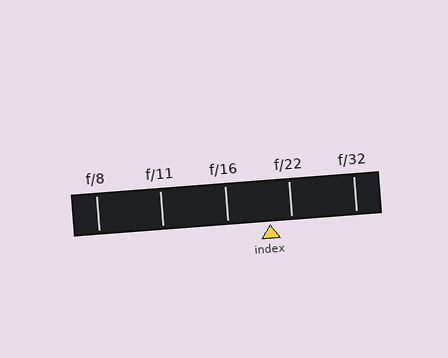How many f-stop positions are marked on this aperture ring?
There are 5 f-stop positions marked.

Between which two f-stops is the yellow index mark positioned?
The index mark is between f/16 and f/22.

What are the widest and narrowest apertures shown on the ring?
The widest aperture shown is f/8 and the narrowest is f/32.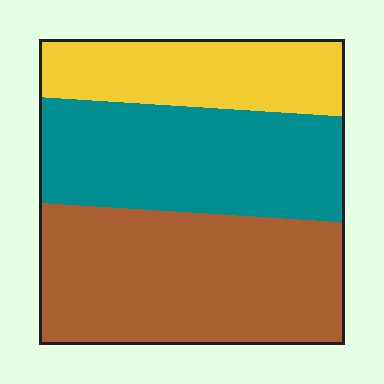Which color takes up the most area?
Brown, at roughly 45%.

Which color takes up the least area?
Yellow, at roughly 20%.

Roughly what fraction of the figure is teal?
Teal covers about 35% of the figure.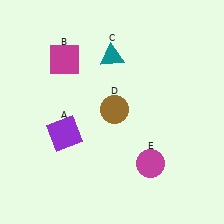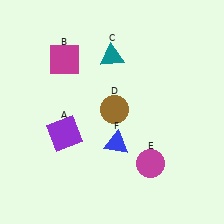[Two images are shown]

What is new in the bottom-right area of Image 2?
A blue triangle (F) was added in the bottom-right area of Image 2.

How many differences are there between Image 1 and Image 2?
There is 1 difference between the two images.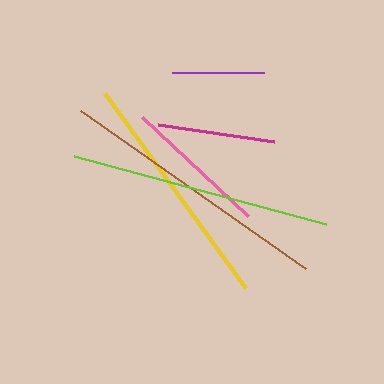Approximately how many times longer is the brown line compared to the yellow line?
The brown line is approximately 1.1 times the length of the yellow line.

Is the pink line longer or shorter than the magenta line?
The pink line is longer than the magenta line.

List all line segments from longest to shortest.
From longest to shortest: brown, lime, yellow, pink, magenta, purple.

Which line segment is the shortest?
The purple line is the shortest at approximately 92 pixels.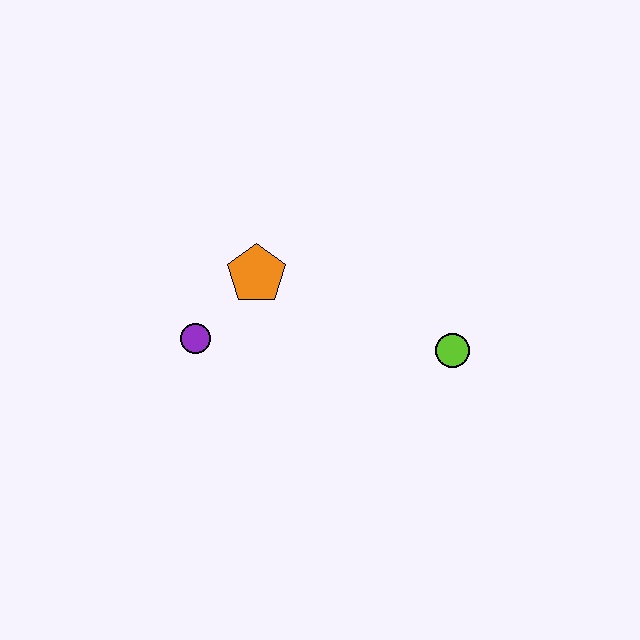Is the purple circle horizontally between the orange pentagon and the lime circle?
No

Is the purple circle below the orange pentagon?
Yes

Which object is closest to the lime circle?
The orange pentagon is closest to the lime circle.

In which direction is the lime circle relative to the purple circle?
The lime circle is to the right of the purple circle.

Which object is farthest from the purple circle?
The lime circle is farthest from the purple circle.